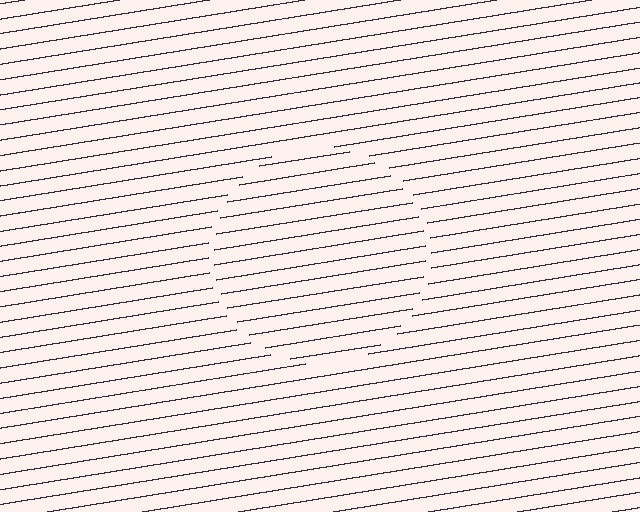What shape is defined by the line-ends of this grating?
An illusory circle. The interior of the shape contains the same grating, shifted by half a period — the contour is defined by the phase discontinuity where line-ends from the inner and outer gratings abut.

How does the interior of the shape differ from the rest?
The interior of the shape contains the same grating, shifted by half a period — the contour is defined by the phase discontinuity where line-ends from the inner and outer gratings abut.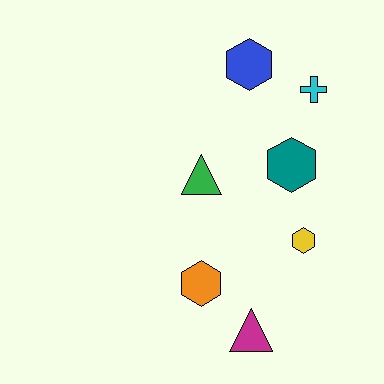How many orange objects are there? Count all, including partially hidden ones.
There is 1 orange object.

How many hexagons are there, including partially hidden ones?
There are 4 hexagons.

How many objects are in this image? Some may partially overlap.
There are 7 objects.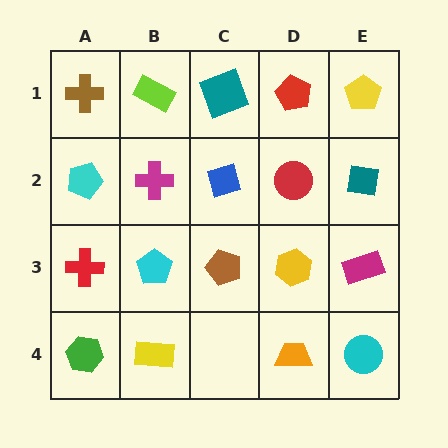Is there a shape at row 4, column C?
No, that cell is empty.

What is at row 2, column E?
A teal square.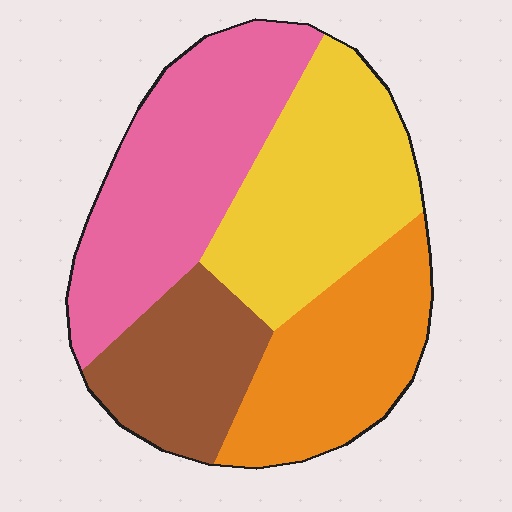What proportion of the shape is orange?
Orange covers about 25% of the shape.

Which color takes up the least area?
Brown, at roughly 15%.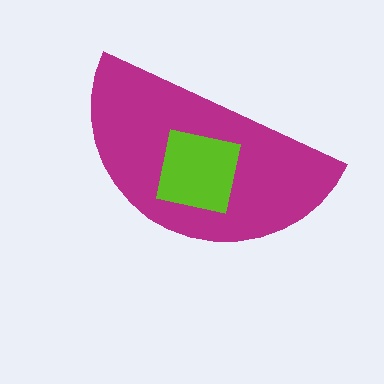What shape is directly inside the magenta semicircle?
The lime square.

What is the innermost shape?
The lime square.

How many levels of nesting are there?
2.